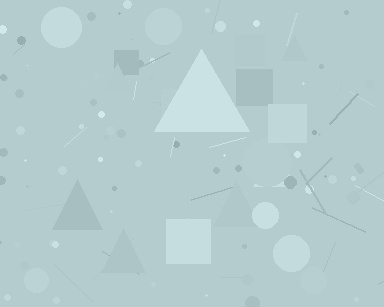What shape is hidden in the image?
A triangle is hidden in the image.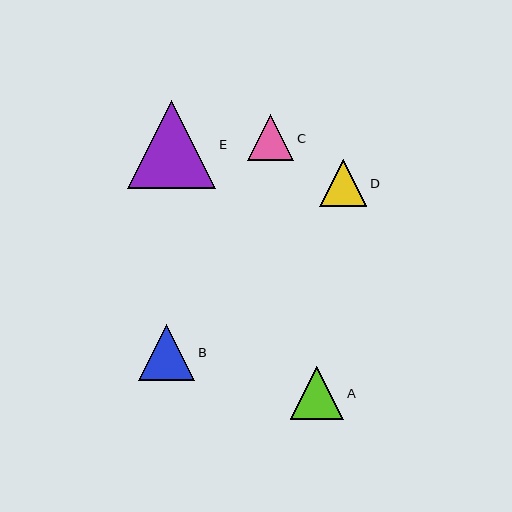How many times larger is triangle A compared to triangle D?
Triangle A is approximately 1.1 times the size of triangle D.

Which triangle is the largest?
Triangle E is the largest with a size of approximately 88 pixels.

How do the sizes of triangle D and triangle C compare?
Triangle D and triangle C are approximately the same size.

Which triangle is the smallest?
Triangle C is the smallest with a size of approximately 46 pixels.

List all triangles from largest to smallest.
From largest to smallest: E, B, A, D, C.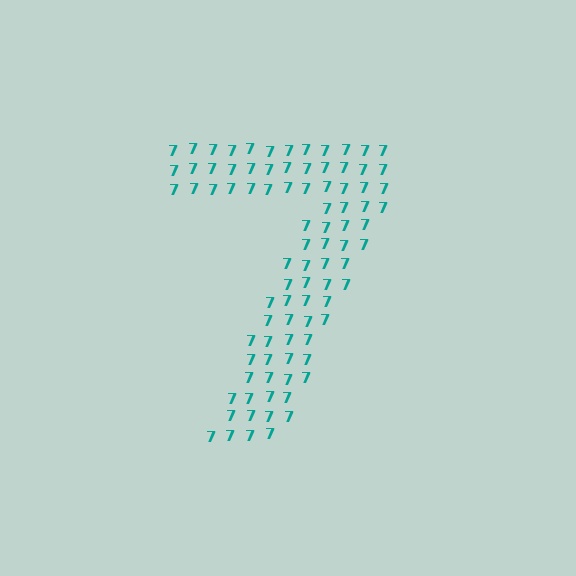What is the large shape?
The large shape is the digit 7.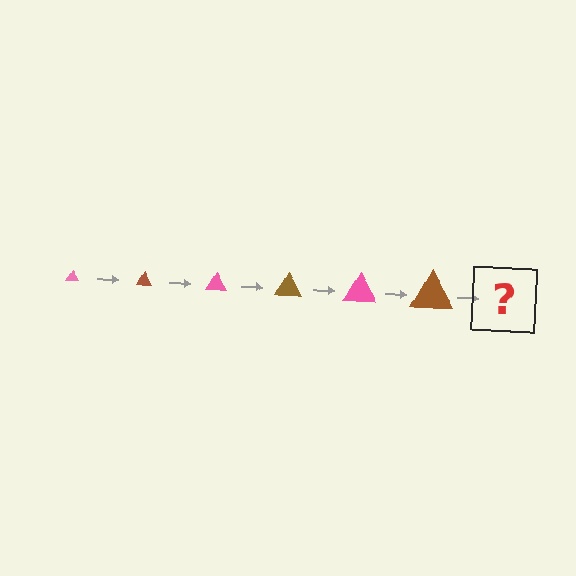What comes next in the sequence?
The next element should be a pink triangle, larger than the previous one.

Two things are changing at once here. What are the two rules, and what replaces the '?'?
The two rules are that the triangle grows larger each step and the color cycles through pink and brown. The '?' should be a pink triangle, larger than the previous one.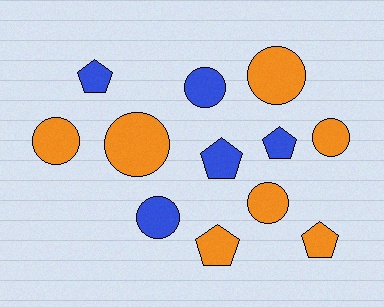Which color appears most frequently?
Orange, with 7 objects.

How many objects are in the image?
There are 12 objects.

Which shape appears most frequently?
Circle, with 7 objects.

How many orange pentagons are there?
There are 2 orange pentagons.